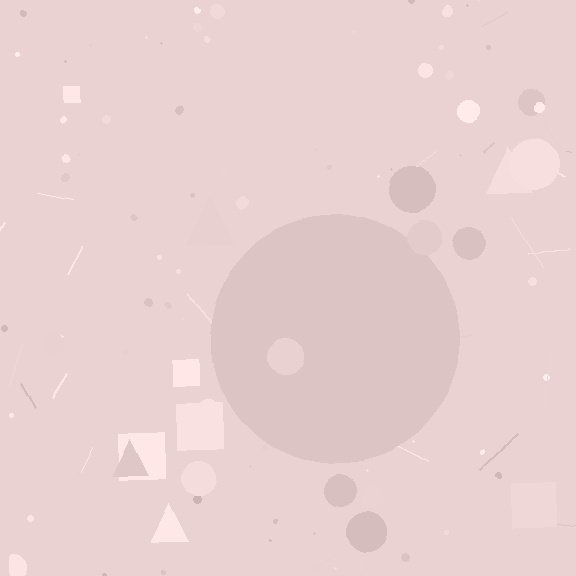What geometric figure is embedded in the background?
A circle is embedded in the background.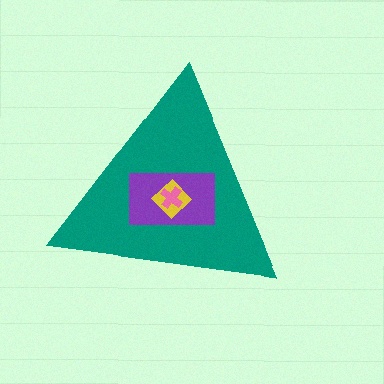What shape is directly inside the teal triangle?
The purple rectangle.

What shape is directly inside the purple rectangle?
The yellow diamond.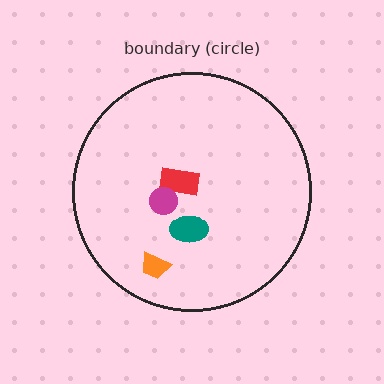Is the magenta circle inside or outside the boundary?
Inside.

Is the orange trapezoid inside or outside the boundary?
Inside.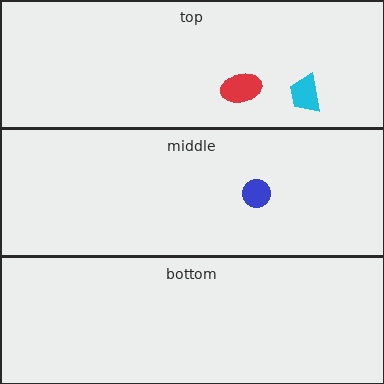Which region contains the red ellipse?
The top region.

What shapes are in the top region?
The red ellipse, the cyan trapezoid.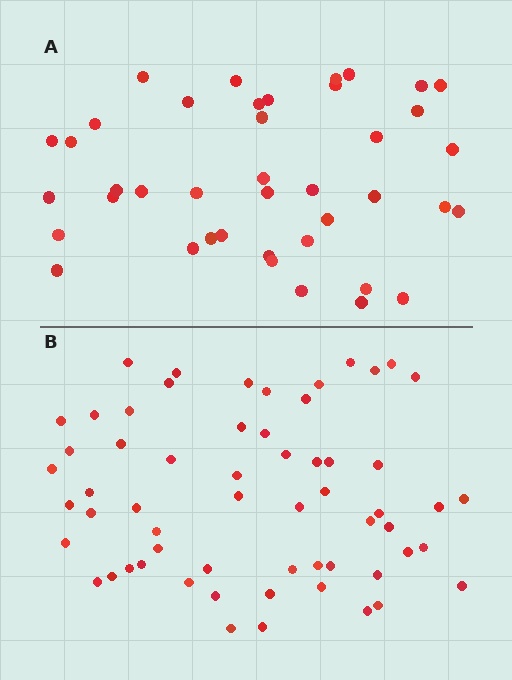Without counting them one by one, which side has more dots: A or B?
Region B (the bottom region) has more dots.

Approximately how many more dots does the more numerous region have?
Region B has approximately 20 more dots than region A.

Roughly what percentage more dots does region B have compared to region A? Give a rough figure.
About 45% more.